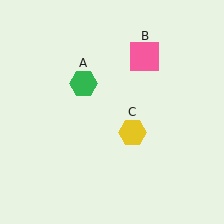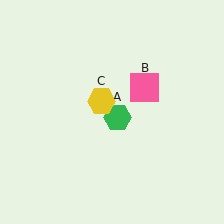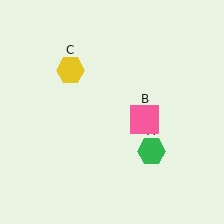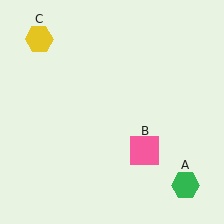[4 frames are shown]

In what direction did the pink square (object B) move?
The pink square (object B) moved down.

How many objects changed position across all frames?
3 objects changed position: green hexagon (object A), pink square (object B), yellow hexagon (object C).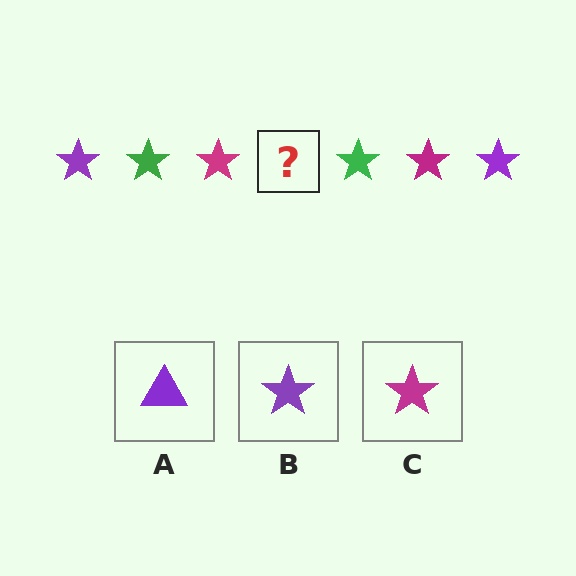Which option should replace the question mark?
Option B.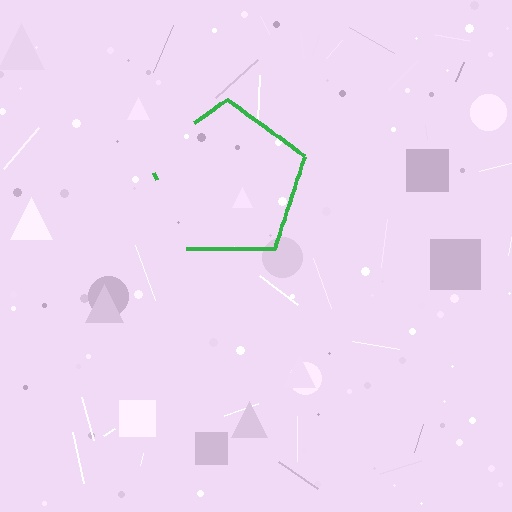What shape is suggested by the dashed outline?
The dashed outline suggests a pentagon.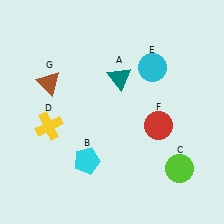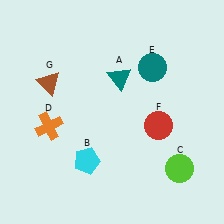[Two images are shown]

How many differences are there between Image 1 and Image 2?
There are 2 differences between the two images.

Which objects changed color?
D changed from yellow to orange. E changed from cyan to teal.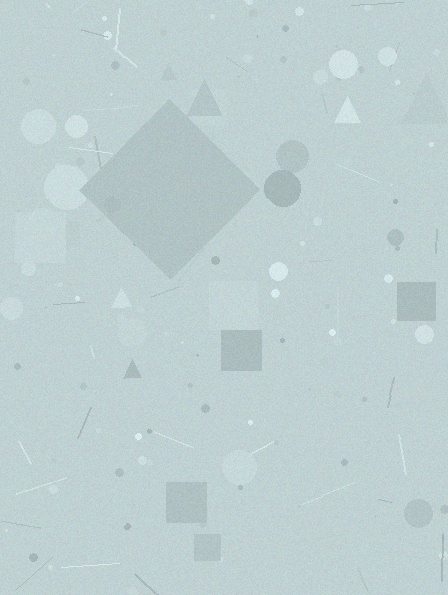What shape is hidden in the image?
A diamond is hidden in the image.